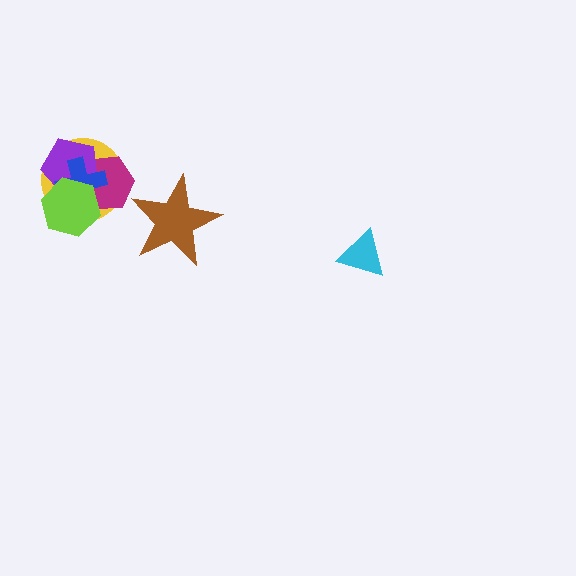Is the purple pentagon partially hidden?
Yes, it is partially covered by another shape.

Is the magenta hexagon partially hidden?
Yes, it is partially covered by another shape.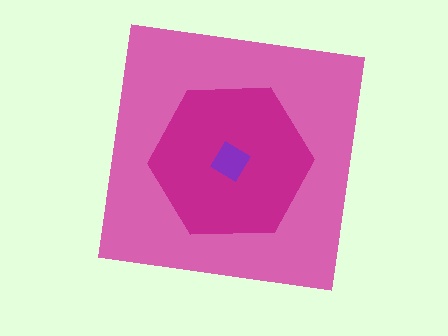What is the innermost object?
The purple diamond.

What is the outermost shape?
The pink square.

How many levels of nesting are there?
3.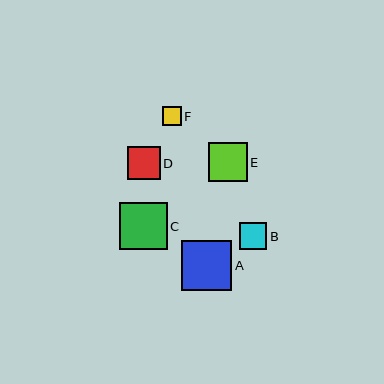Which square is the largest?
Square A is the largest with a size of approximately 50 pixels.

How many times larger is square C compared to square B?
Square C is approximately 1.8 times the size of square B.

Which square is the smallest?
Square F is the smallest with a size of approximately 18 pixels.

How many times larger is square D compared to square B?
Square D is approximately 1.2 times the size of square B.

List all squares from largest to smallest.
From largest to smallest: A, C, E, D, B, F.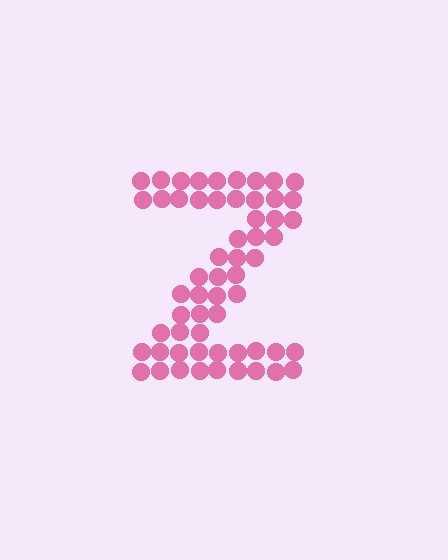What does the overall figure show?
The overall figure shows the letter Z.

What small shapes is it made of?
It is made of small circles.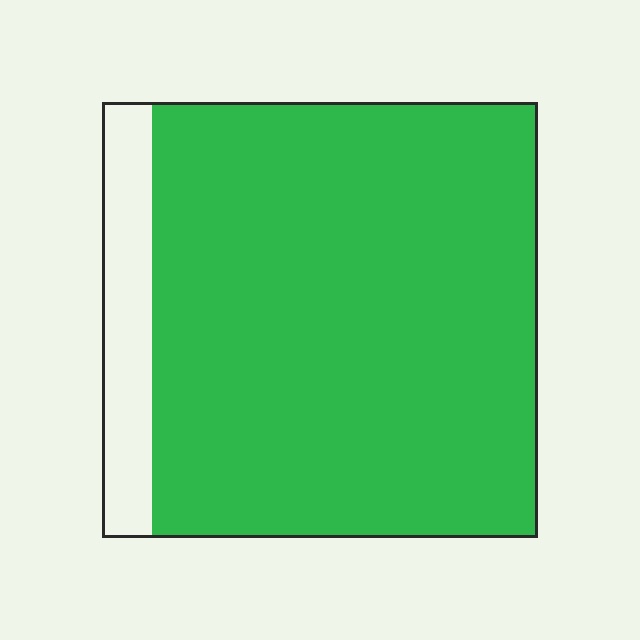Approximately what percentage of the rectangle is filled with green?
Approximately 90%.